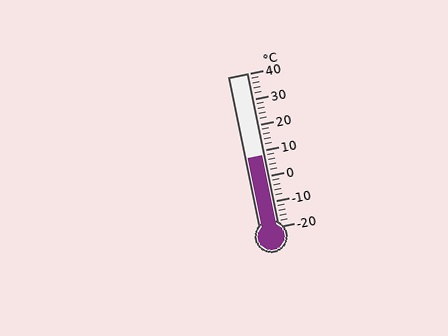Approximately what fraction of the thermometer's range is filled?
The thermometer is filled to approximately 45% of its range.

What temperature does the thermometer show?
The thermometer shows approximately 8°C.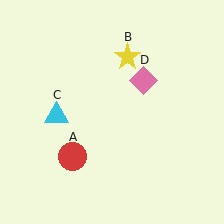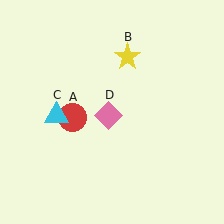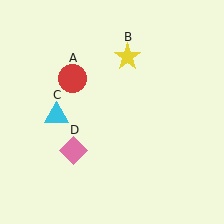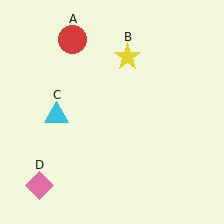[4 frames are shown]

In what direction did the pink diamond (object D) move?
The pink diamond (object D) moved down and to the left.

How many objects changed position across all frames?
2 objects changed position: red circle (object A), pink diamond (object D).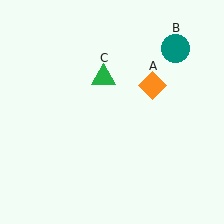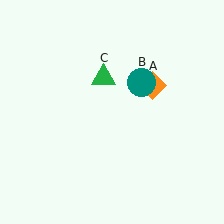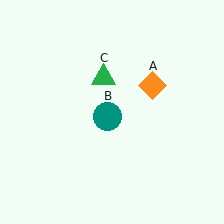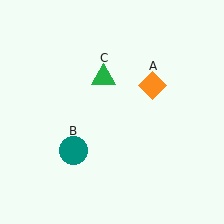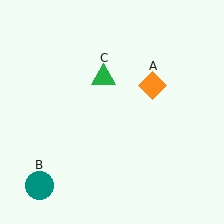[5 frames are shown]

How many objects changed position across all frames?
1 object changed position: teal circle (object B).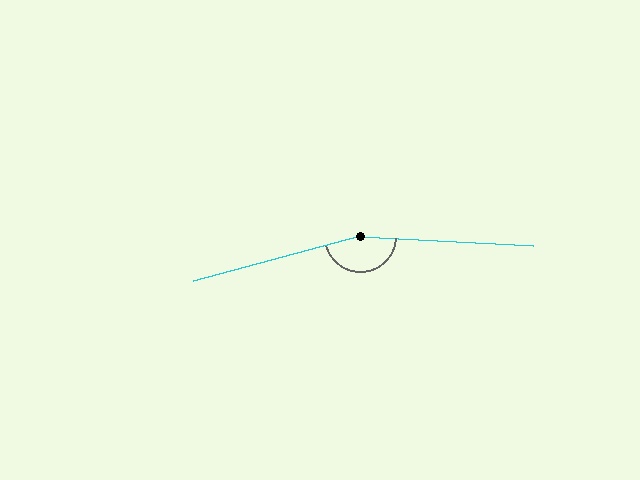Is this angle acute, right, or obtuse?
It is obtuse.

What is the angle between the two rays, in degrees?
Approximately 162 degrees.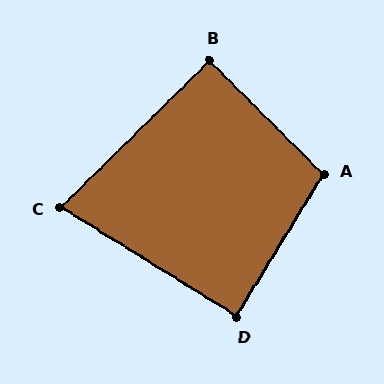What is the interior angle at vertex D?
Approximately 90 degrees (approximately right).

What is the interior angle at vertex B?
Approximately 90 degrees (approximately right).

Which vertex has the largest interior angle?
A, at approximately 104 degrees.